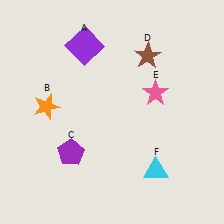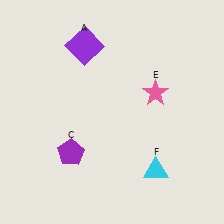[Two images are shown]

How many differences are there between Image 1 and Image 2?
There are 2 differences between the two images.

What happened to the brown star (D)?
The brown star (D) was removed in Image 2. It was in the top-right area of Image 1.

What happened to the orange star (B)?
The orange star (B) was removed in Image 2. It was in the top-left area of Image 1.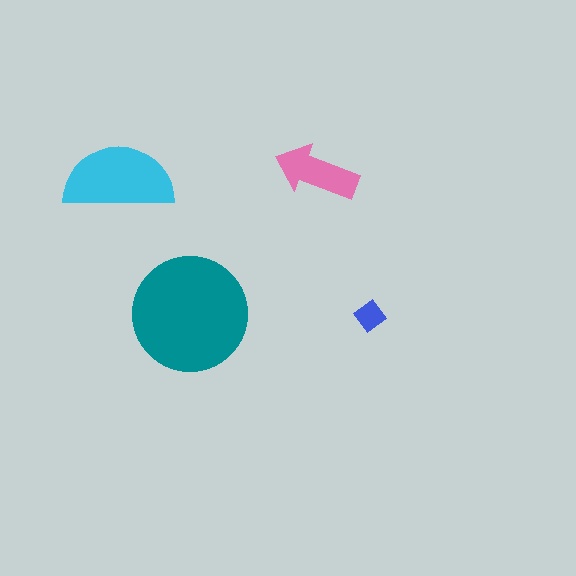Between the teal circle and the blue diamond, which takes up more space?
The teal circle.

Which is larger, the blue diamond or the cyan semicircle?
The cyan semicircle.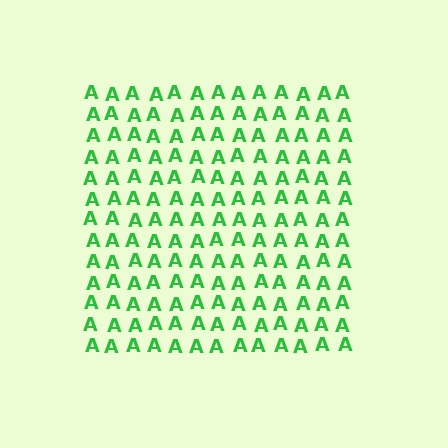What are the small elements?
The small elements are letter A's.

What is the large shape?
The large shape is a square.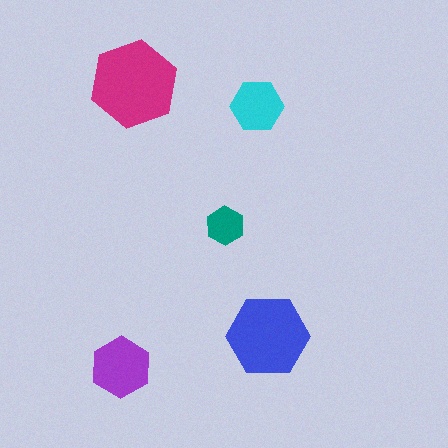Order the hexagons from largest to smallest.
the magenta one, the blue one, the purple one, the cyan one, the teal one.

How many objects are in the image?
There are 5 objects in the image.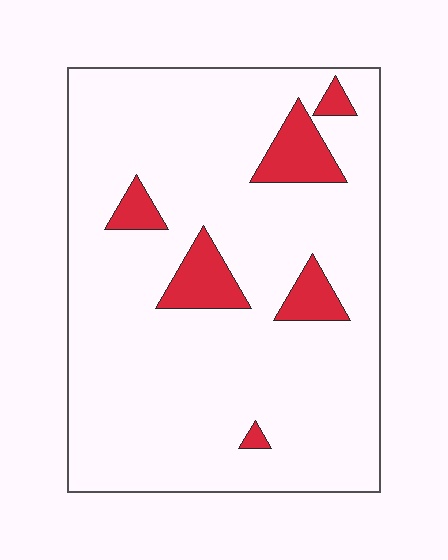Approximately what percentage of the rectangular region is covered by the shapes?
Approximately 10%.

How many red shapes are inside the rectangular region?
6.